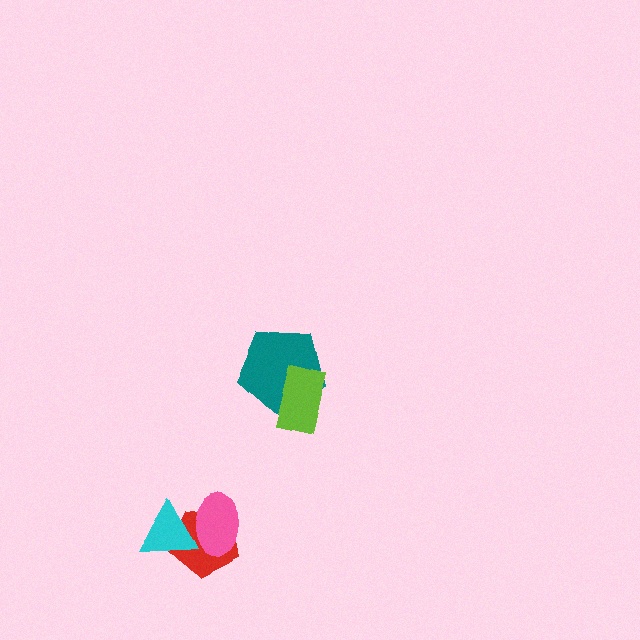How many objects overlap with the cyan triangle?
2 objects overlap with the cyan triangle.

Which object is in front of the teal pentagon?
The lime rectangle is in front of the teal pentagon.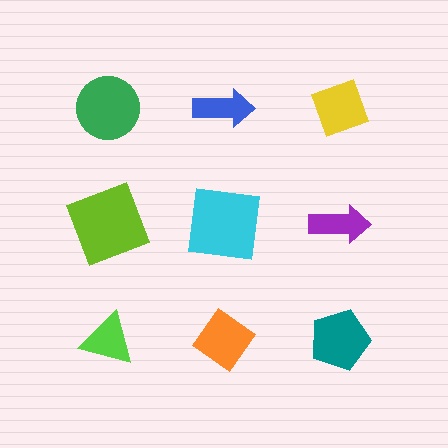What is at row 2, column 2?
A cyan square.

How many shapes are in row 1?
3 shapes.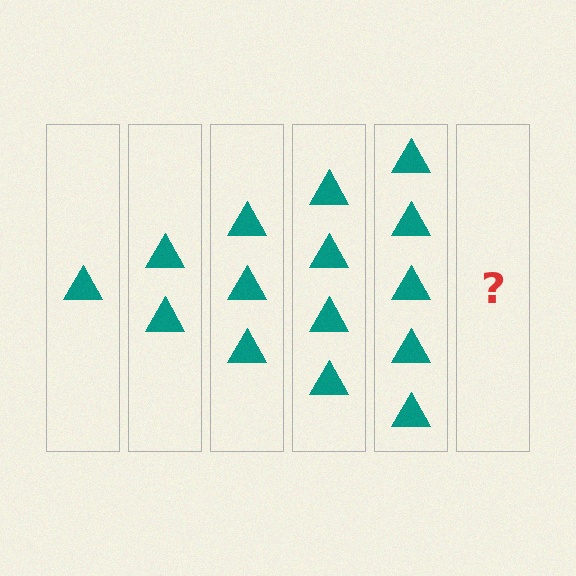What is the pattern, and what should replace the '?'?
The pattern is that each step adds one more triangle. The '?' should be 6 triangles.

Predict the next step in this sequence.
The next step is 6 triangles.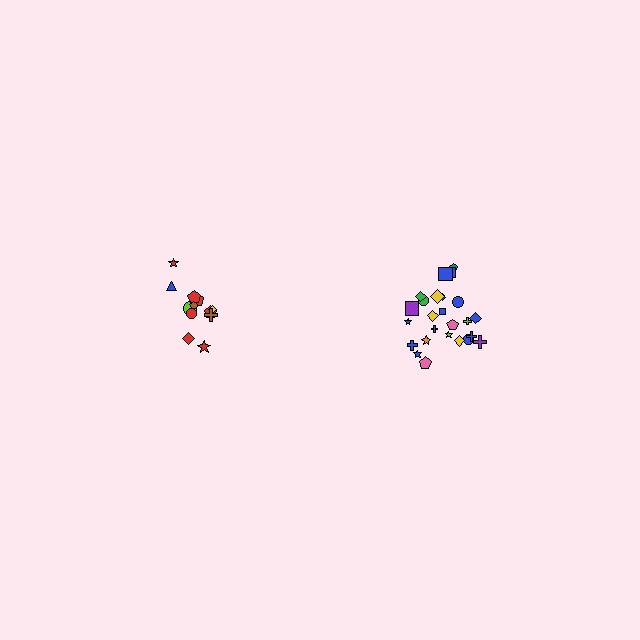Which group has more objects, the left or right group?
The right group.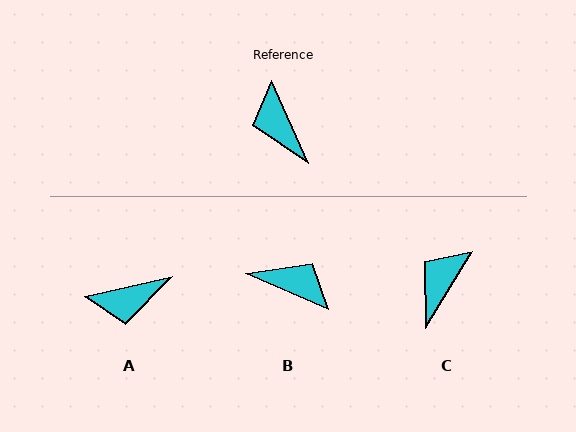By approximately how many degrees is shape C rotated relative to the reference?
Approximately 55 degrees clockwise.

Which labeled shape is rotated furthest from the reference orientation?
B, about 138 degrees away.